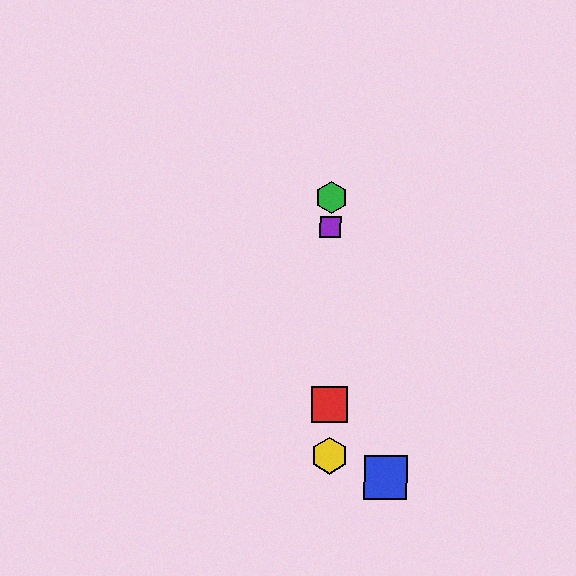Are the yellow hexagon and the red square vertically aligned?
Yes, both are at x≈329.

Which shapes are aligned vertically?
The red square, the green hexagon, the yellow hexagon, the purple square are aligned vertically.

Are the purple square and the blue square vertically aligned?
No, the purple square is at x≈331 and the blue square is at x≈385.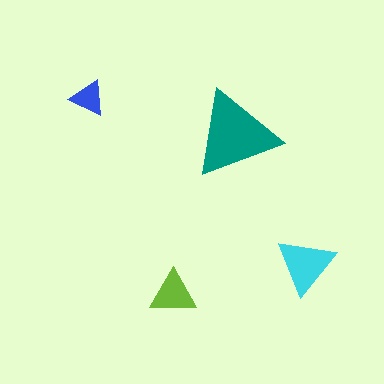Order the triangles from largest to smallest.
the teal one, the cyan one, the lime one, the blue one.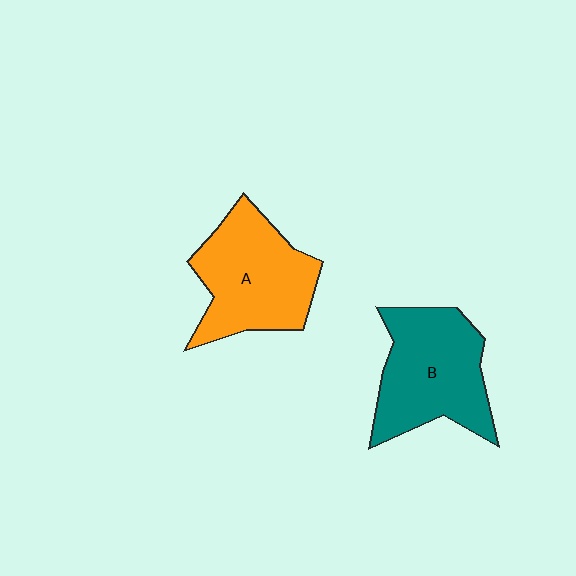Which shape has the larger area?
Shape B (teal).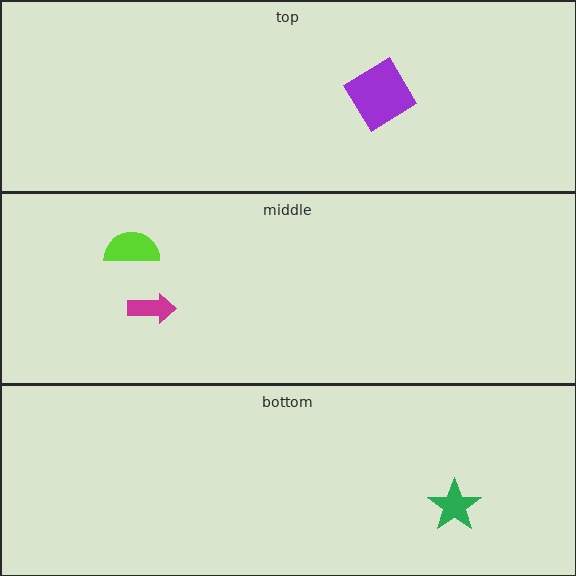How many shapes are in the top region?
1.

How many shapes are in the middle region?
2.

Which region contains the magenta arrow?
The middle region.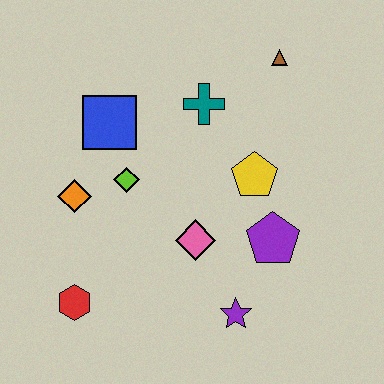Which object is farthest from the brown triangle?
The red hexagon is farthest from the brown triangle.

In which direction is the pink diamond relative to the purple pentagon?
The pink diamond is to the left of the purple pentagon.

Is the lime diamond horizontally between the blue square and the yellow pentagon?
Yes